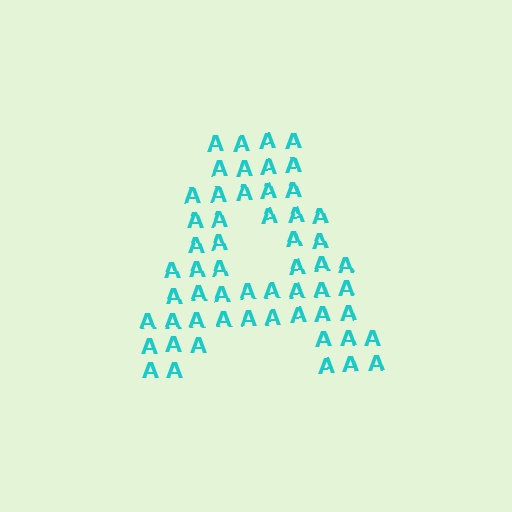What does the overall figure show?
The overall figure shows the letter A.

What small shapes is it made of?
It is made of small letter A's.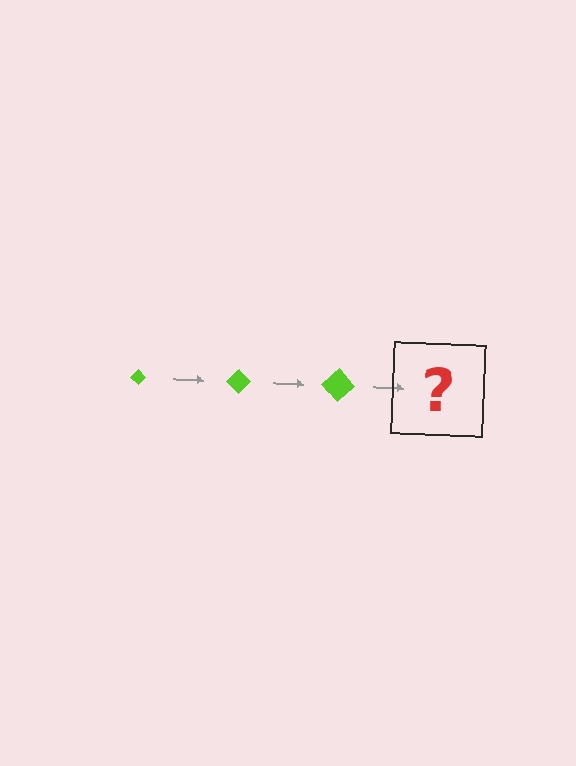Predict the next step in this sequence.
The next step is a lime diamond, larger than the previous one.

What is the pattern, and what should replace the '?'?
The pattern is that the diamond gets progressively larger each step. The '?' should be a lime diamond, larger than the previous one.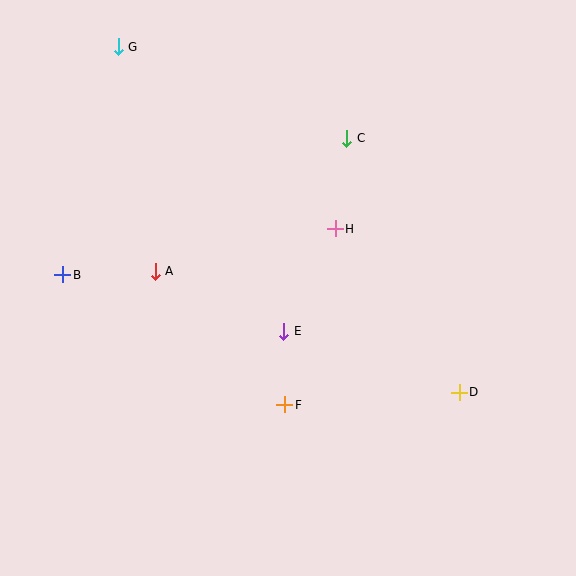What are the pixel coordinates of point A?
Point A is at (155, 271).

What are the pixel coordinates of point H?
Point H is at (335, 229).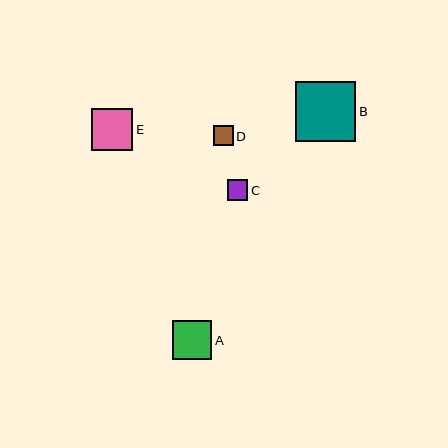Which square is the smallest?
Square D is the smallest with a size of approximately 20 pixels.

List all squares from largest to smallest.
From largest to smallest: B, E, A, C, D.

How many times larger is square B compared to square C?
Square B is approximately 3.0 times the size of square C.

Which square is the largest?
Square B is the largest with a size of approximately 60 pixels.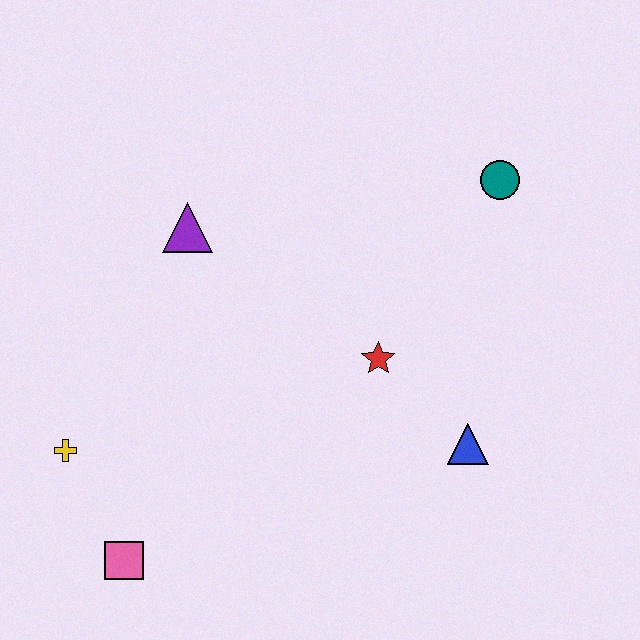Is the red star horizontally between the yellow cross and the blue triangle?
Yes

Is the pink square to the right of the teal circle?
No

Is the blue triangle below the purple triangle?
Yes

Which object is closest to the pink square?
The yellow cross is closest to the pink square.